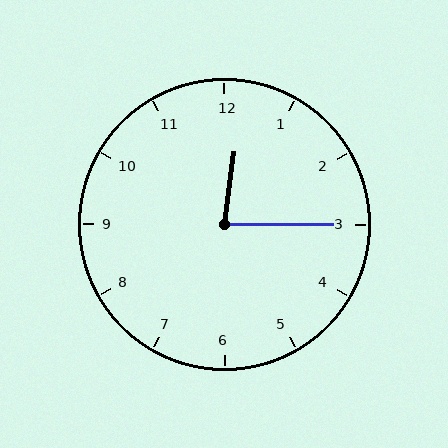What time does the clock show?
12:15.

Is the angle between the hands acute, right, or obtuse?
It is acute.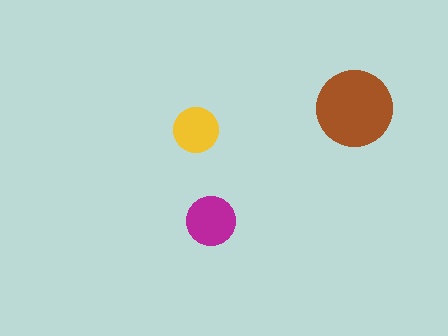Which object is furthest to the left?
The yellow circle is leftmost.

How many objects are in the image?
There are 3 objects in the image.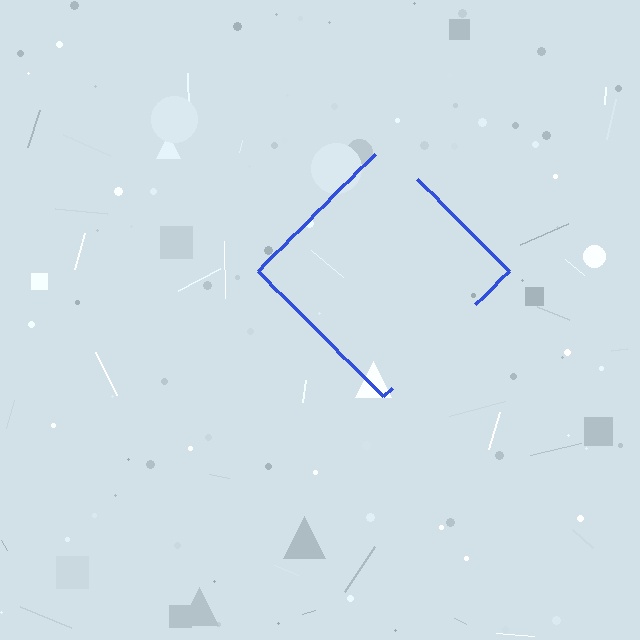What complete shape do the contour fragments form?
The contour fragments form a diamond.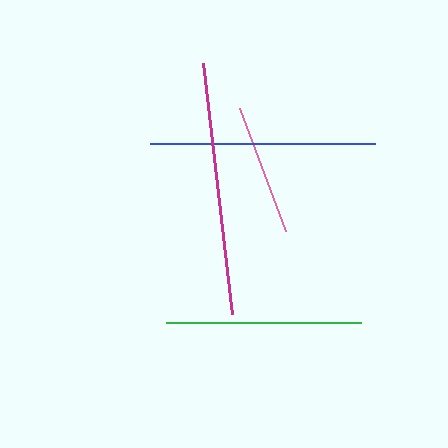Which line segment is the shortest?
The pink line is the shortest at approximately 131 pixels.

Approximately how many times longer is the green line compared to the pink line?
The green line is approximately 1.5 times the length of the pink line.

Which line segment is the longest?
The magenta line is the longest at approximately 253 pixels.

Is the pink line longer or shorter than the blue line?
The blue line is longer than the pink line.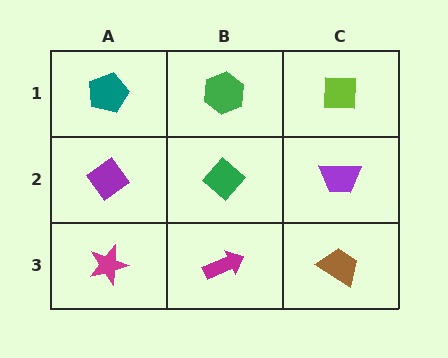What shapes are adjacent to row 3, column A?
A purple diamond (row 2, column A), a magenta arrow (row 3, column B).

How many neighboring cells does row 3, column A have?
2.